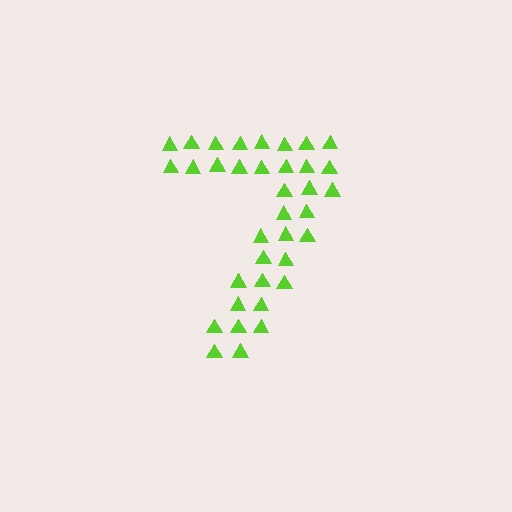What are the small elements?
The small elements are triangles.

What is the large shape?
The large shape is the digit 7.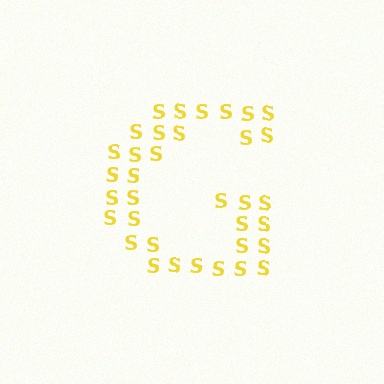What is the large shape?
The large shape is the letter G.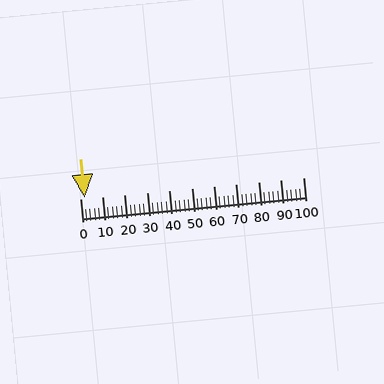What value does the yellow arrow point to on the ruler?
The yellow arrow points to approximately 2.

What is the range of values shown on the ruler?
The ruler shows values from 0 to 100.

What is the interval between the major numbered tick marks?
The major tick marks are spaced 10 units apart.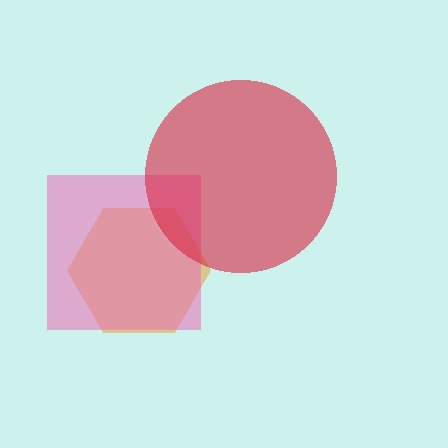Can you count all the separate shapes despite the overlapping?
Yes, there are 3 separate shapes.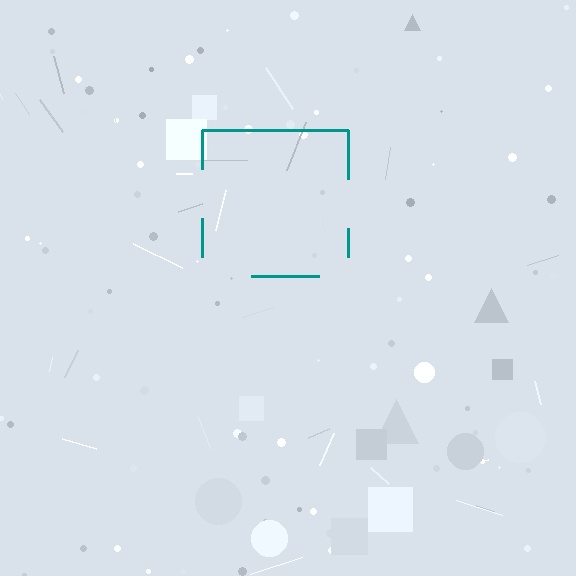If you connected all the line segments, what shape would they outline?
They would outline a square.